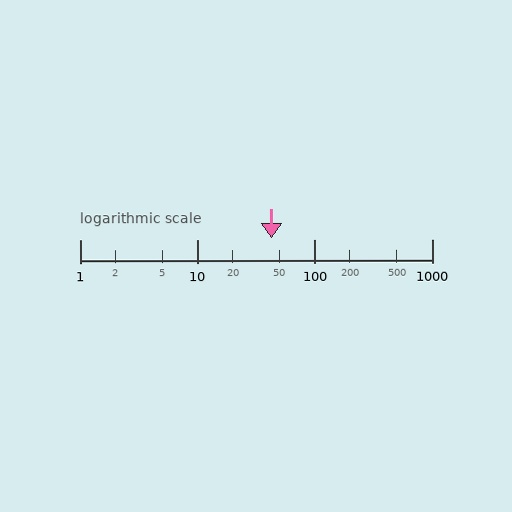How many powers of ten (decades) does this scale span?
The scale spans 3 decades, from 1 to 1000.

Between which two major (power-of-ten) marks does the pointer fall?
The pointer is between 10 and 100.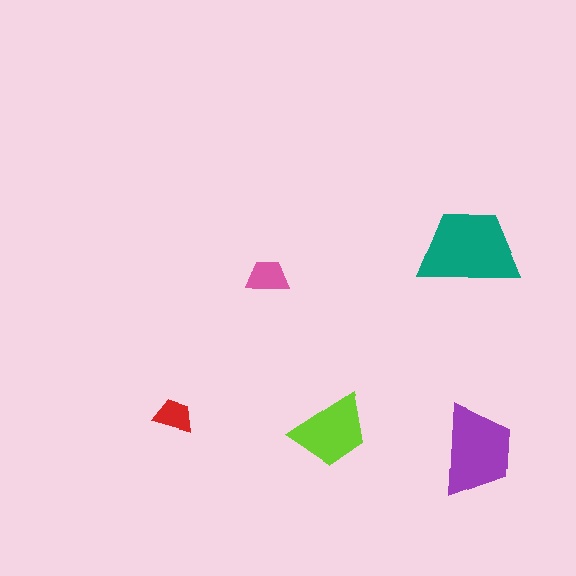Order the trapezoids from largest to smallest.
the teal one, the purple one, the lime one, the pink one, the red one.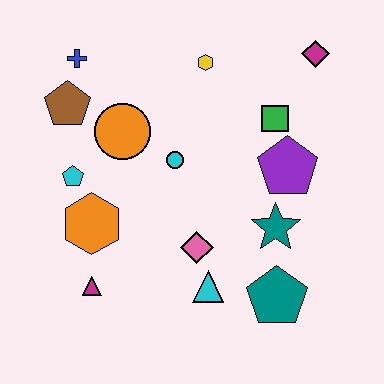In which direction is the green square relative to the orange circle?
The green square is to the right of the orange circle.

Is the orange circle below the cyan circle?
No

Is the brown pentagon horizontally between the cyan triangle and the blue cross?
No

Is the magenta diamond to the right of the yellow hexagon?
Yes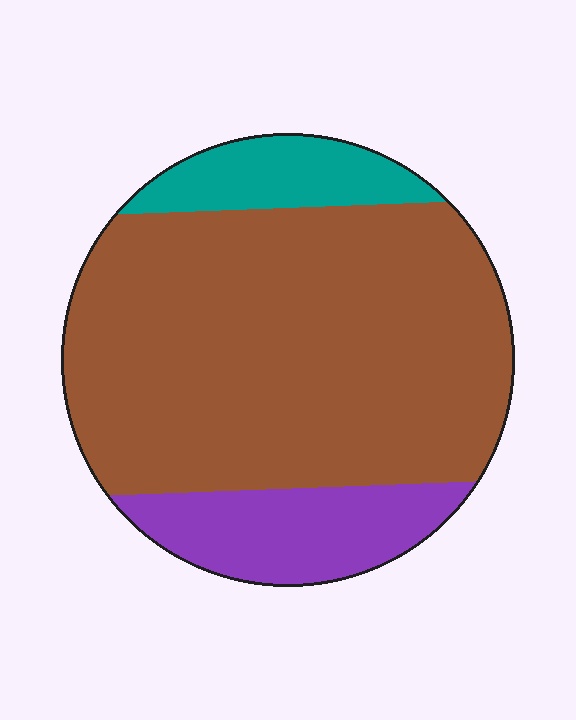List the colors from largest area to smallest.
From largest to smallest: brown, purple, teal.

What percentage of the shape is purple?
Purple takes up about one sixth (1/6) of the shape.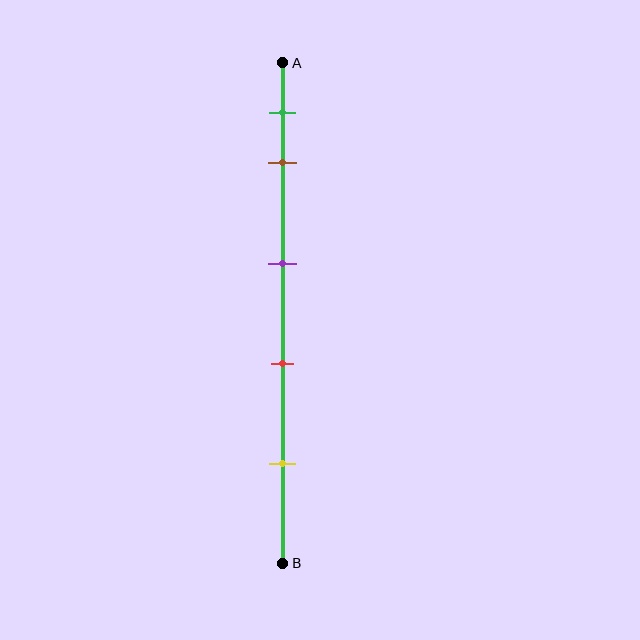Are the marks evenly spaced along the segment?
No, the marks are not evenly spaced.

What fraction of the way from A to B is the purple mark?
The purple mark is approximately 40% (0.4) of the way from A to B.